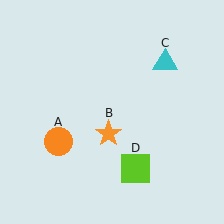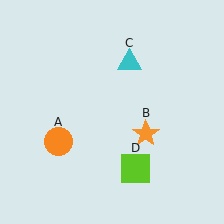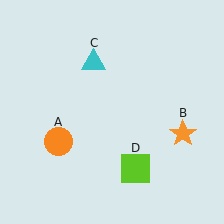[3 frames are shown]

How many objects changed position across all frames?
2 objects changed position: orange star (object B), cyan triangle (object C).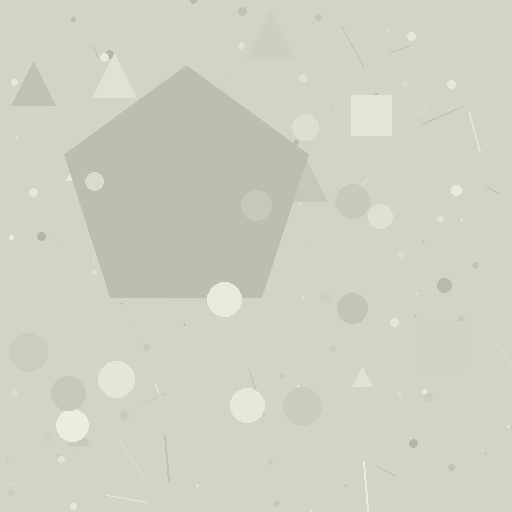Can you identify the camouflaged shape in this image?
The camouflaged shape is a pentagon.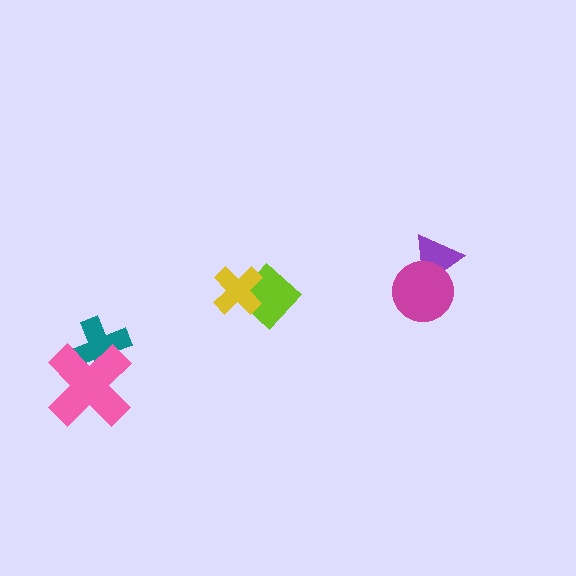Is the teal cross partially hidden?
Yes, it is partially covered by another shape.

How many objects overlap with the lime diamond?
1 object overlaps with the lime diamond.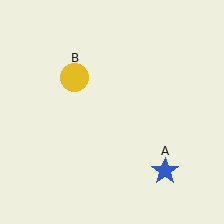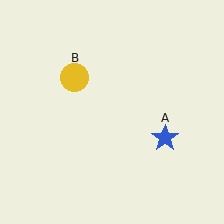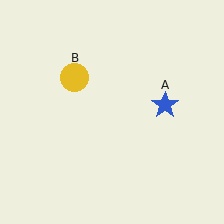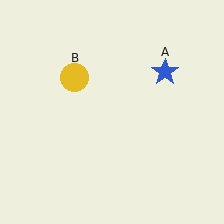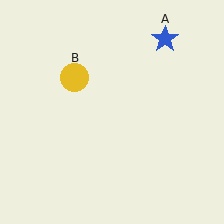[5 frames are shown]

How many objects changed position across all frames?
1 object changed position: blue star (object A).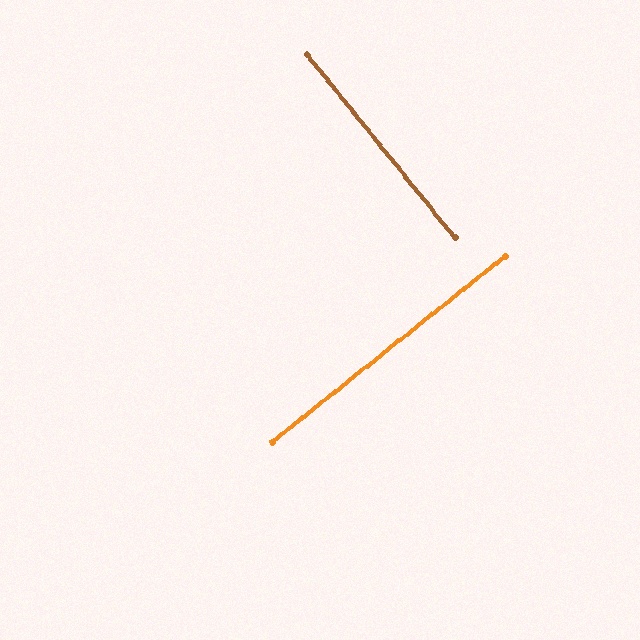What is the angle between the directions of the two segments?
Approximately 90 degrees.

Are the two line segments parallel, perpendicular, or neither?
Perpendicular — they meet at approximately 90°.